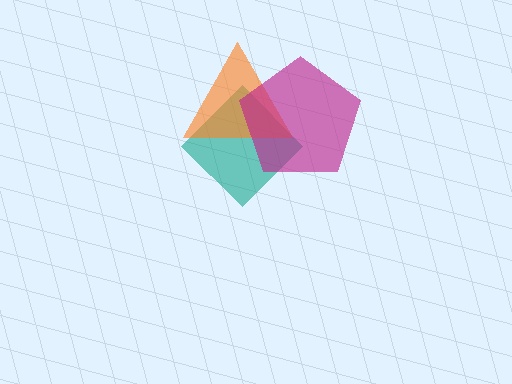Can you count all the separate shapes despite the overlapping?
Yes, there are 3 separate shapes.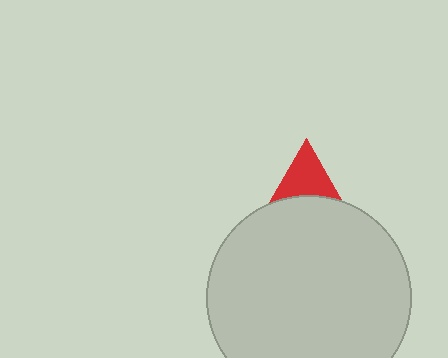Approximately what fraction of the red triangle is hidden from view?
Roughly 61% of the red triangle is hidden behind the light gray circle.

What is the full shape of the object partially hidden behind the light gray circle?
The partially hidden object is a red triangle.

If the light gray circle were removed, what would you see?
You would see the complete red triangle.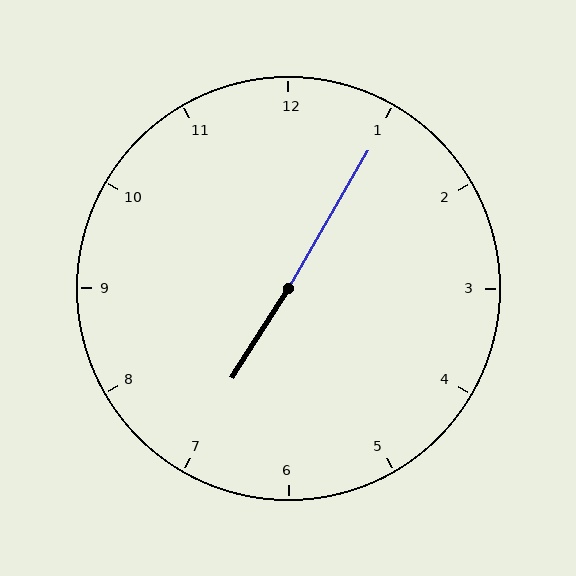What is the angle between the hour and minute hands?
Approximately 178 degrees.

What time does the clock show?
7:05.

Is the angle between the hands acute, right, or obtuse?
It is obtuse.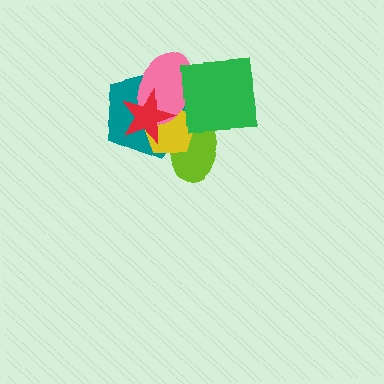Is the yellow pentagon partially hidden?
Yes, it is partially covered by another shape.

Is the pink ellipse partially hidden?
Yes, it is partially covered by another shape.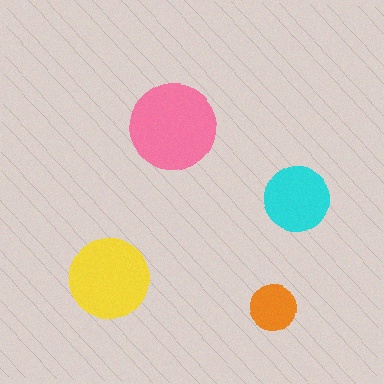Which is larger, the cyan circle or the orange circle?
The cyan one.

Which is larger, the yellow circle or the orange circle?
The yellow one.